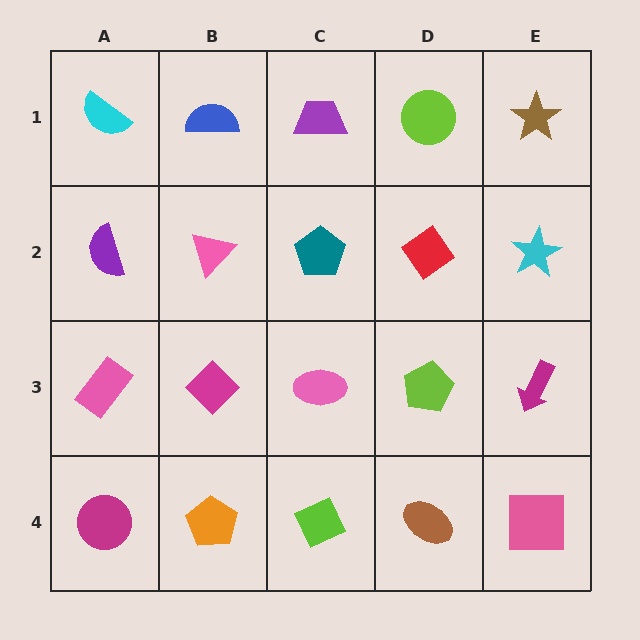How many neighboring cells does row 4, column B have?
3.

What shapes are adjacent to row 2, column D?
A lime circle (row 1, column D), a lime pentagon (row 3, column D), a teal pentagon (row 2, column C), a cyan star (row 2, column E).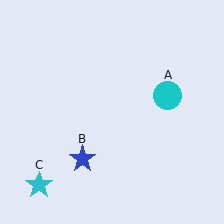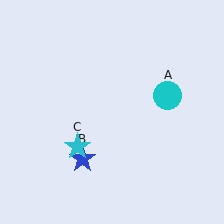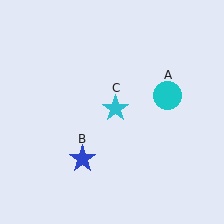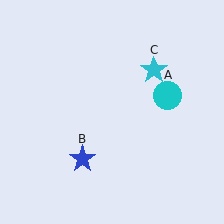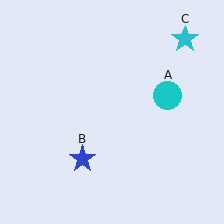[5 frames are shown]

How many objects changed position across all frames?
1 object changed position: cyan star (object C).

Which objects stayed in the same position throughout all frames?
Cyan circle (object A) and blue star (object B) remained stationary.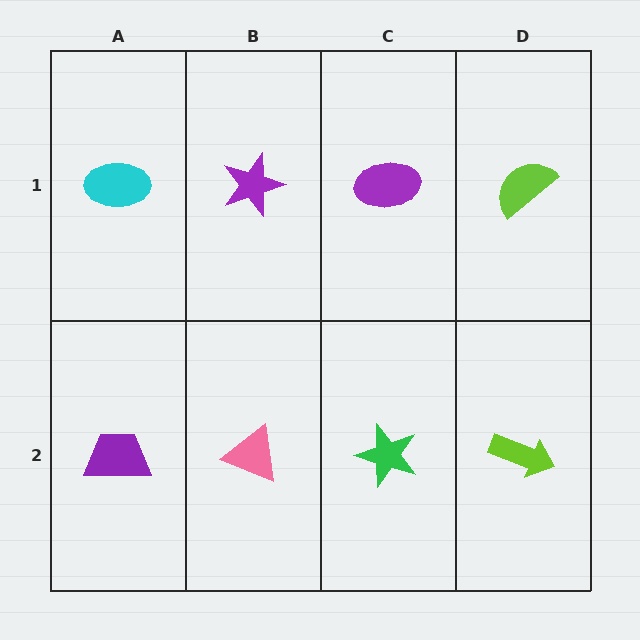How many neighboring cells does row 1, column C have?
3.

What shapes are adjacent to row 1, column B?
A pink triangle (row 2, column B), a cyan ellipse (row 1, column A), a purple ellipse (row 1, column C).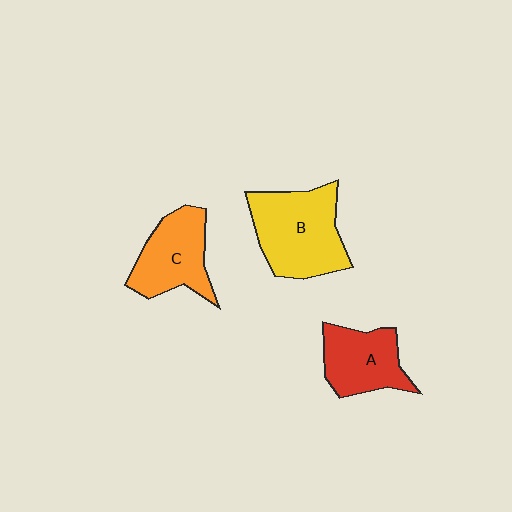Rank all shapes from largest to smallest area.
From largest to smallest: B (yellow), C (orange), A (red).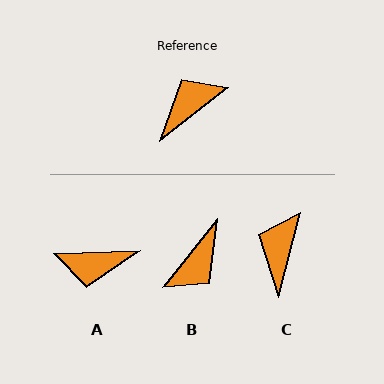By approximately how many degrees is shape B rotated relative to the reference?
Approximately 167 degrees clockwise.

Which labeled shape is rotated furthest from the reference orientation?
B, about 167 degrees away.